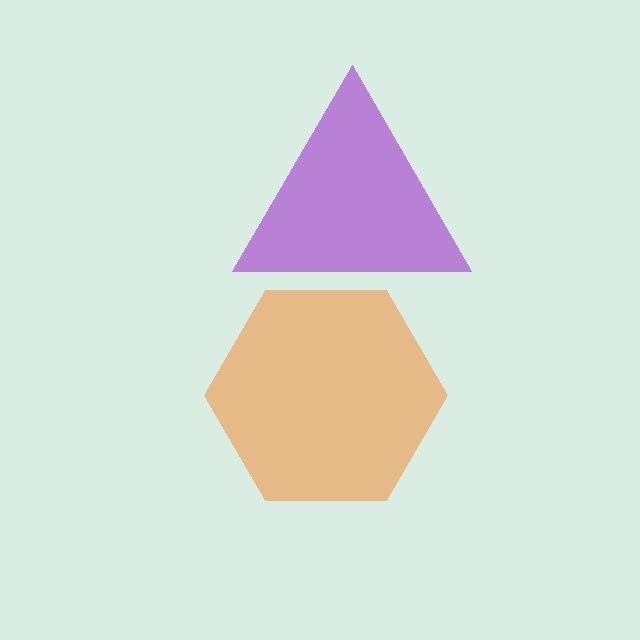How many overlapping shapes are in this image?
There are 2 overlapping shapes in the image.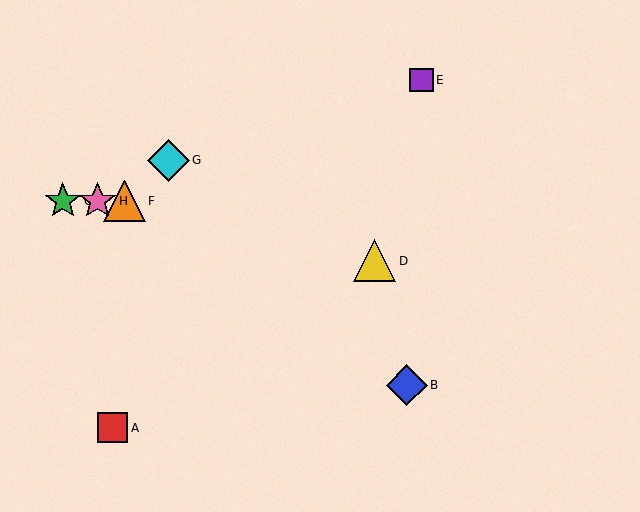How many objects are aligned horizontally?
3 objects (C, F, H) are aligned horizontally.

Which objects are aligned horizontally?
Objects C, F, H are aligned horizontally.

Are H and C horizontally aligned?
Yes, both are at y≈201.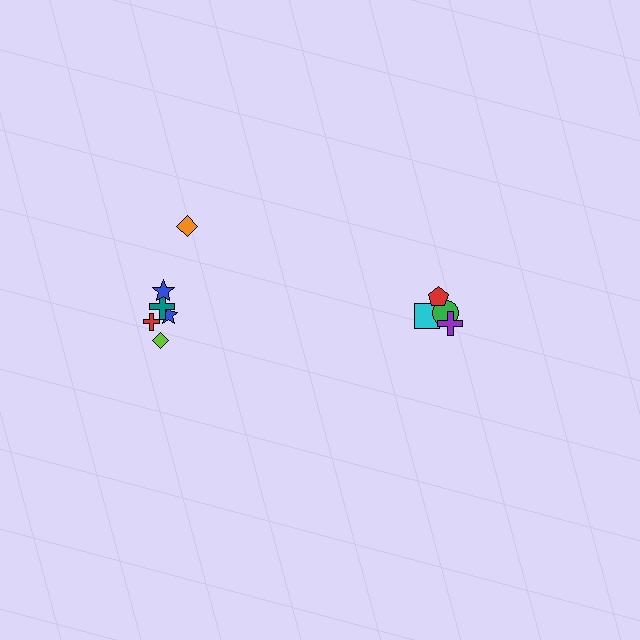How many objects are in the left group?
There are 6 objects.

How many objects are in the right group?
There are 4 objects.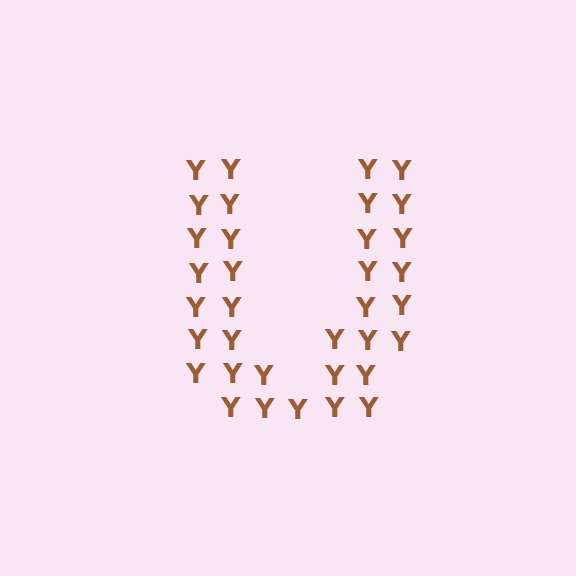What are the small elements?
The small elements are letter Y's.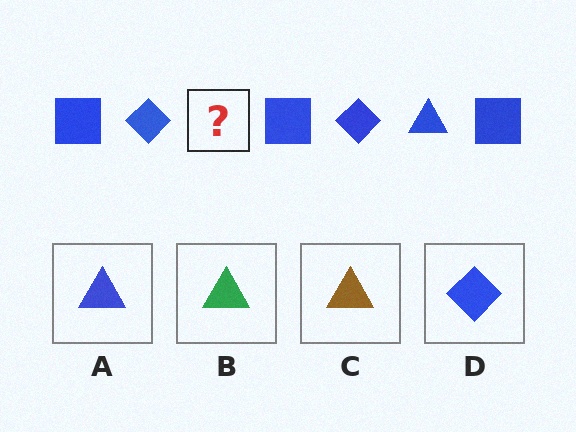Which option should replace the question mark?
Option A.